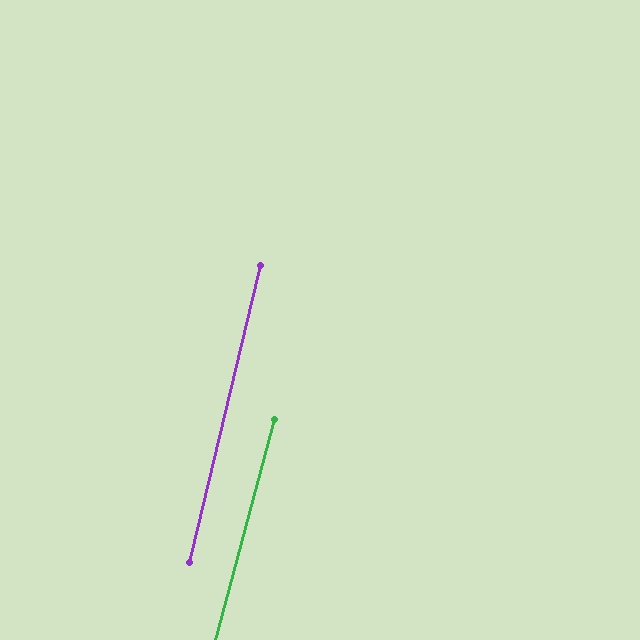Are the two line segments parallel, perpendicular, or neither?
Parallel — their directions differ by only 1.5°.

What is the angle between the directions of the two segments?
Approximately 2 degrees.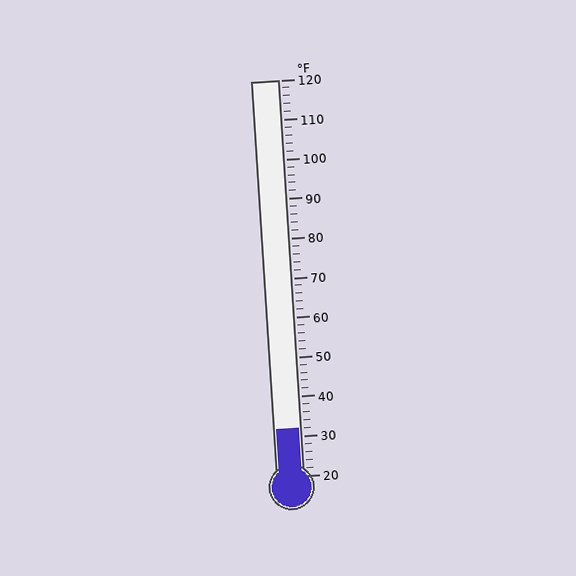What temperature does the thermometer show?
The thermometer shows approximately 32°F.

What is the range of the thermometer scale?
The thermometer scale ranges from 20°F to 120°F.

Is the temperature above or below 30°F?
The temperature is above 30°F.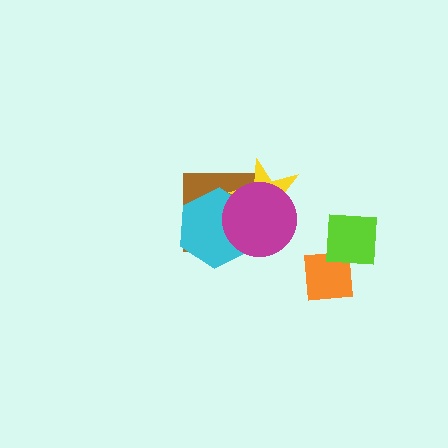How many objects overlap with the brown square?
3 objects overlap with the brown square.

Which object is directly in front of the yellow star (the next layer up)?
The cyan hexagon is directly in front of the yellow star.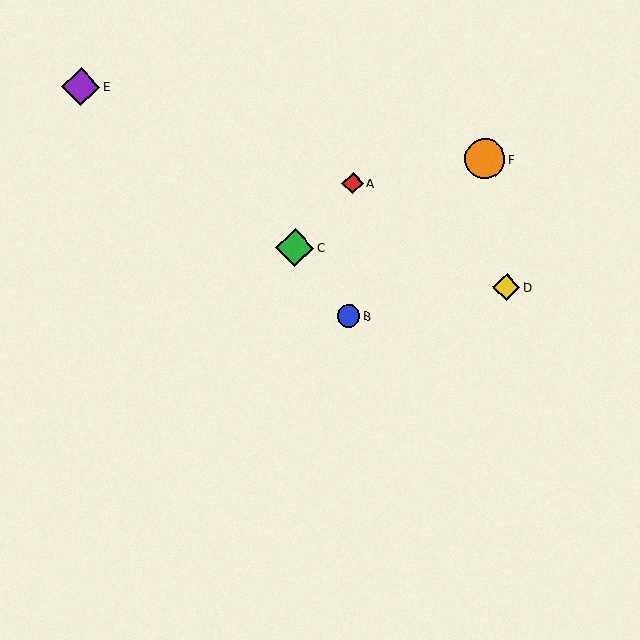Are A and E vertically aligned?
No, A is at x≈353 and E is at x≈81.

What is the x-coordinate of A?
Object A is at x≈353.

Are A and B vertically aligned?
Yes, both are at x≈353.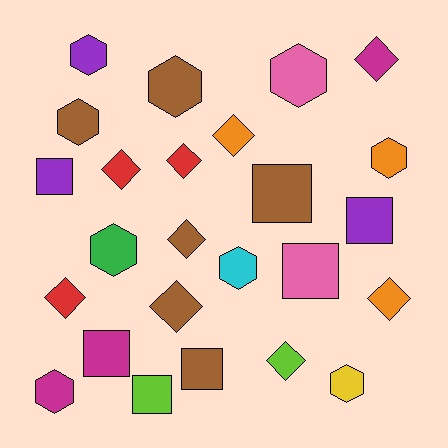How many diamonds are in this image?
There are 9 diamonds.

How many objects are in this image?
There are 25 objects.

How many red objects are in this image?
There are 3 red objects.